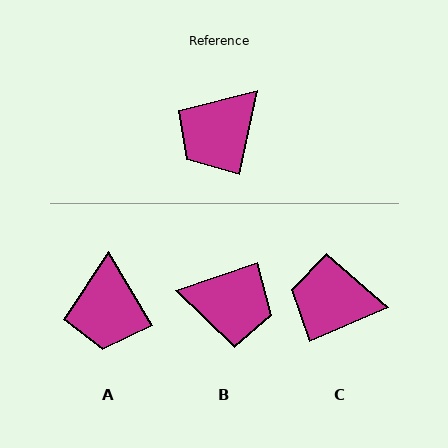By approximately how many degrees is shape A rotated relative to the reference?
Approximately 42 degrees counter-clockwise.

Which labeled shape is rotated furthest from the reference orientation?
B, about 121 degrees away.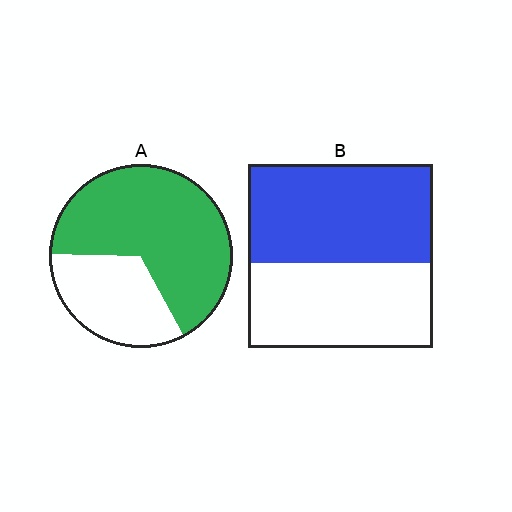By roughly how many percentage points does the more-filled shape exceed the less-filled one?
By roughly 15 percentage points (A over B).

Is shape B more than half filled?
Roughly half.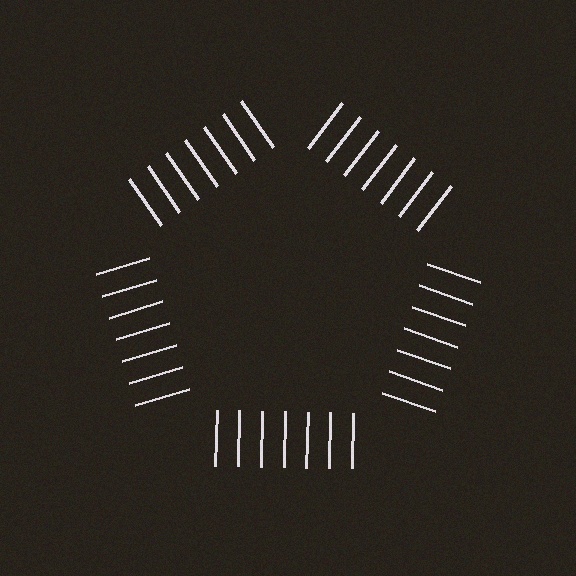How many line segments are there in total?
35 — 7 along each of the 5 edges.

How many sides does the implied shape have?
5 sides — the line-ends trace a pentagon.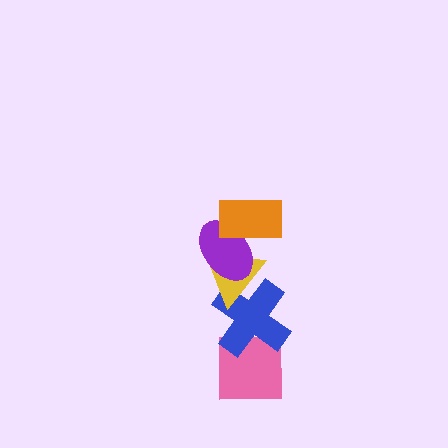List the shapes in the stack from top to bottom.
From top to bottom: the orange rectangle, the purple ellipse, the yellow triangle, the blue cross, the pink square.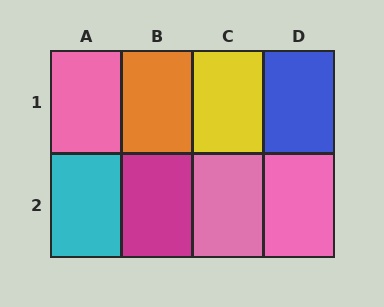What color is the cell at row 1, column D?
Blue.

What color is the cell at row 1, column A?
Pink.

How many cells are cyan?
1 cell is cyan.